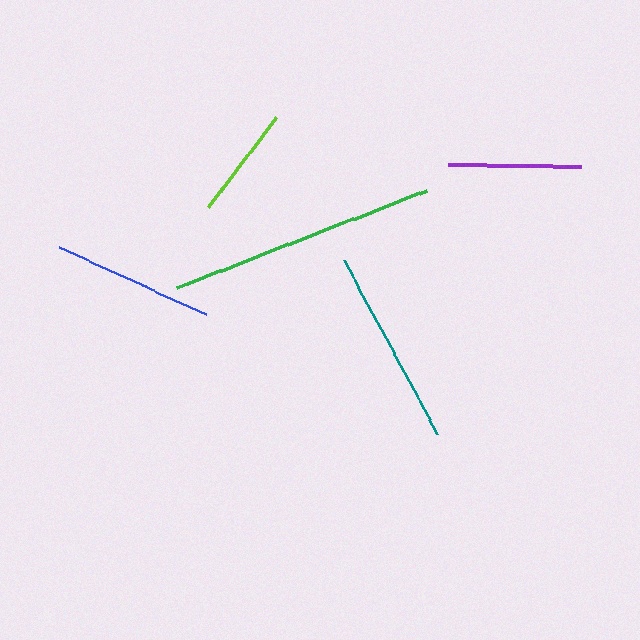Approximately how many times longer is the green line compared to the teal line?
The green line is approximately 1.4 times the length of the teal line.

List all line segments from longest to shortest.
From longest to shortest: green, teal, blue, purple, lime.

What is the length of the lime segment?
The lime segment is approximately 113 pixels long.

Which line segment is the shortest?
The lime line is the shortest at approximately 113 pixels.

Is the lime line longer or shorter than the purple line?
The purple line is longer than the lime line.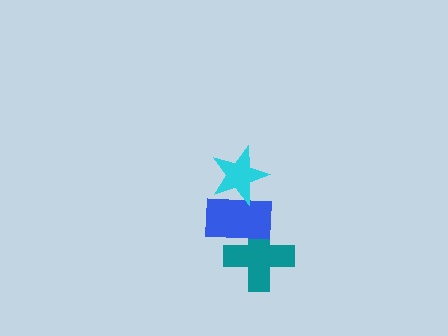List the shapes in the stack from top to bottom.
From top to bottom: the cyan star, the blue rectangle, the teal cross.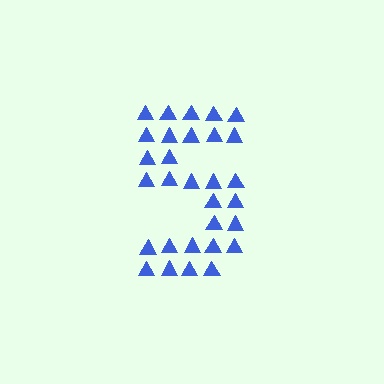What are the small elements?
The small elements are triangles.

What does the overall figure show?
The overall figure shows the digit 5.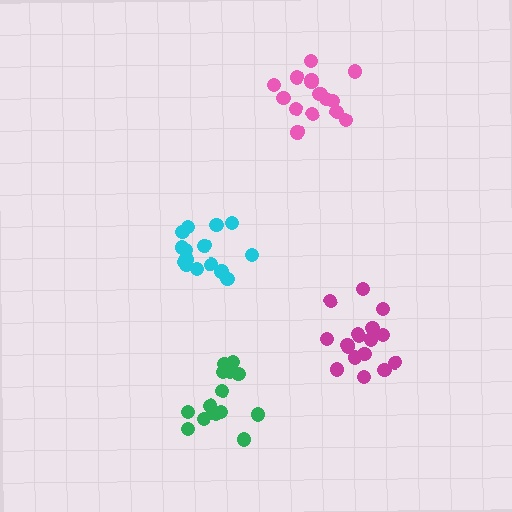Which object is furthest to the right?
The magenta cluster is rightmost.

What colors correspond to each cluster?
The clusters are colored: pink, magenta, cyan, green.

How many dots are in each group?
Group 1: 16 dots, Group 2: 17 dots, Group 3: 16 dots, Group 4: 15 dots (64 total).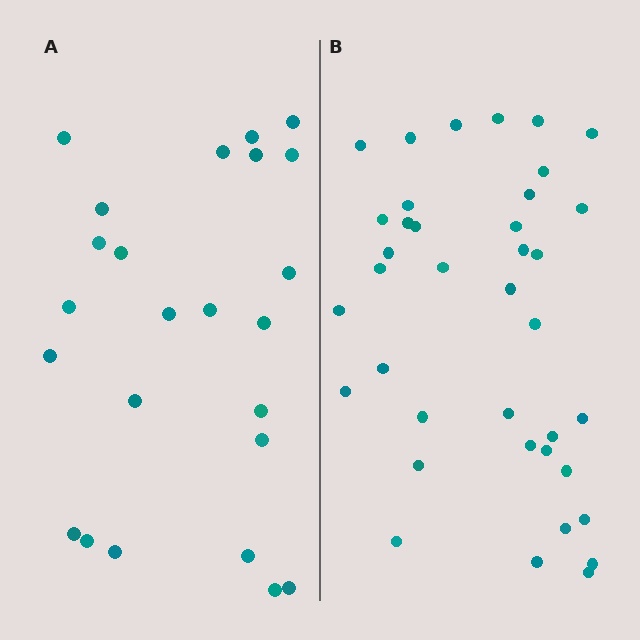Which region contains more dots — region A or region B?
Region B (the right region) has more dots.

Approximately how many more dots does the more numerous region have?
Region B has approximately 15 more dots than region A.